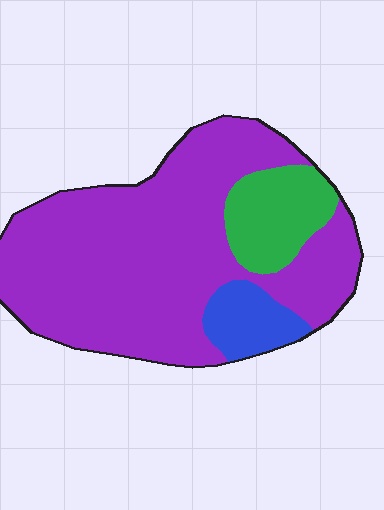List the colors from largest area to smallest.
From largest to smallest: purple, green, blue.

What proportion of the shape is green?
Green takes up about one eighth (1/8) of the shape.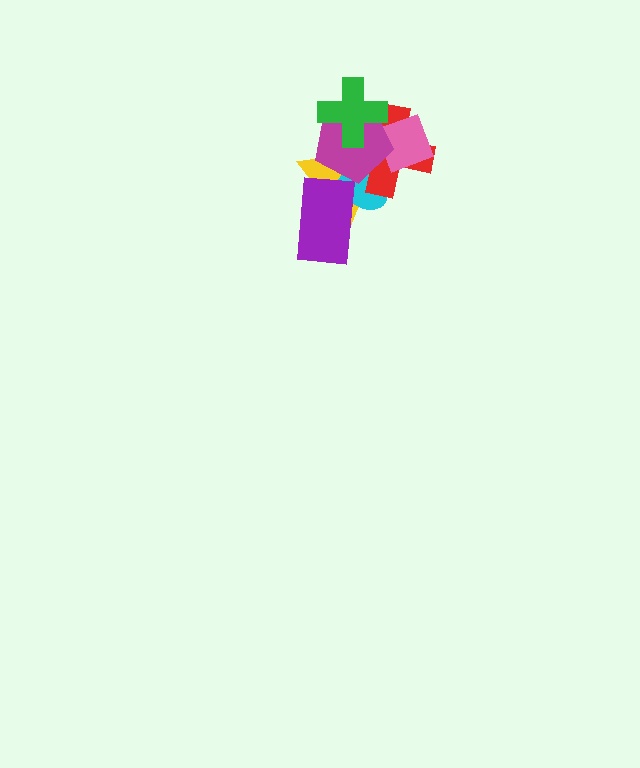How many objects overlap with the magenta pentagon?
5 objects overlap with the magenta pentagon.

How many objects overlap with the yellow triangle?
6 objects overlap with the yellow triangle.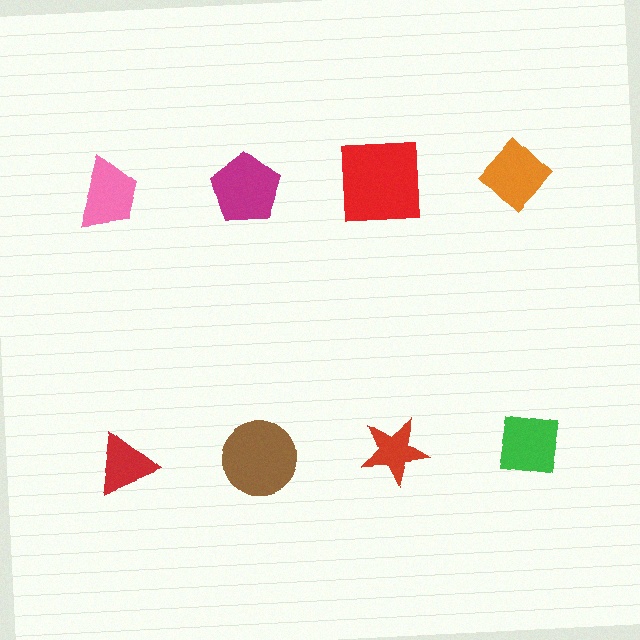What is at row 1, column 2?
A magenta pentagon.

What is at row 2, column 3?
A red star.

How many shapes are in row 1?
4 shapes.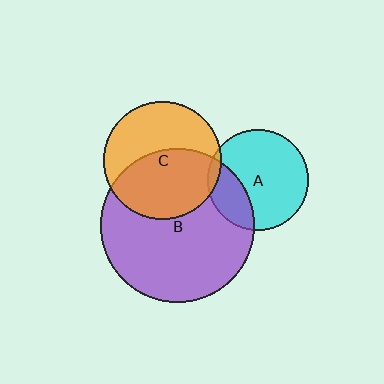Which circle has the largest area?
Circle B (purple).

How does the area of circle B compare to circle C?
Approximately 1.7 times.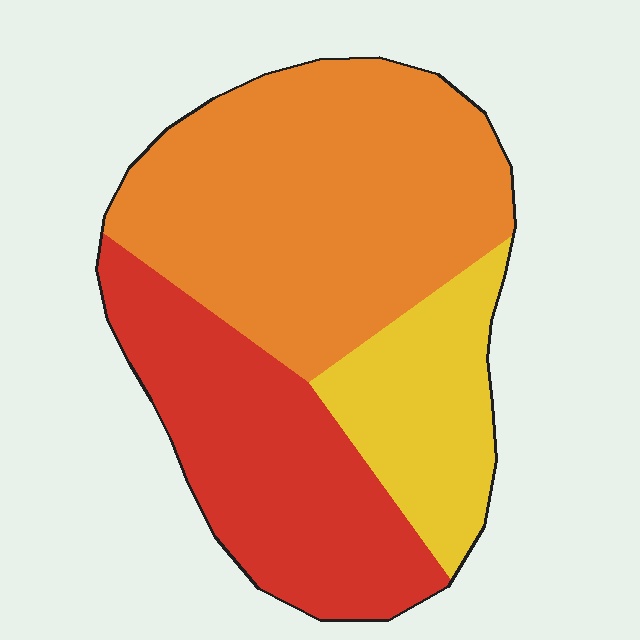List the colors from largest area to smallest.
From largest to smallest: orange, red, yellow.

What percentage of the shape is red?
Red takes up about one third (1/3) of the shape.